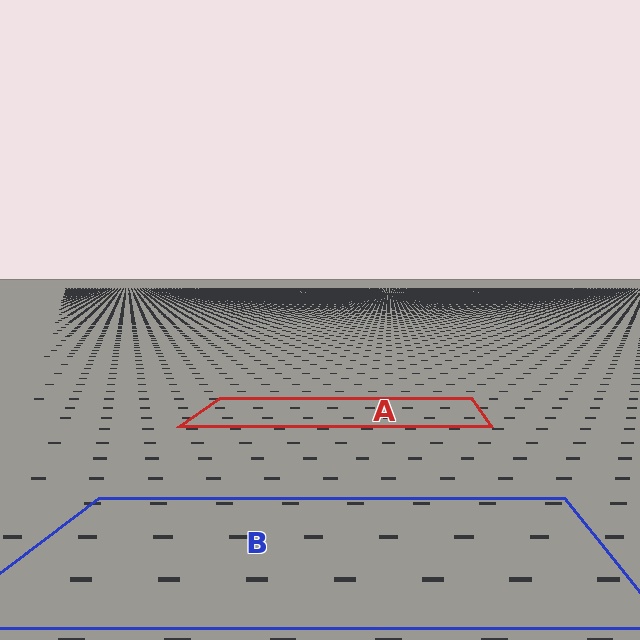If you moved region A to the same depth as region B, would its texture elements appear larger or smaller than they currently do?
They would appear larger. At a closer depth, the same texture elements are projected at a bigger on-screen size.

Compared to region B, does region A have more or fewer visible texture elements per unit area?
Region A has more texture elements per unit area — they are packed more densely because it is farther away.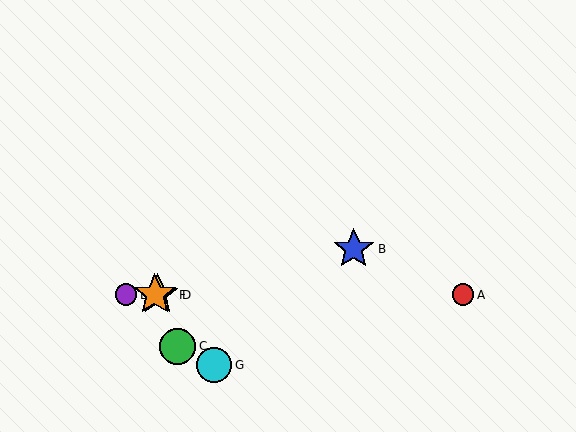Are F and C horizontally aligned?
No, F is at y≈295 and C is at y≈346.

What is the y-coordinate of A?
Object A is at y≈295.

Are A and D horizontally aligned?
Yes, both are at y≈295.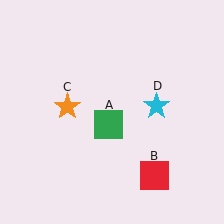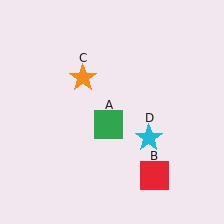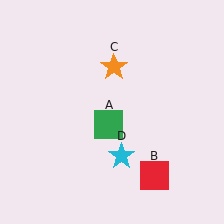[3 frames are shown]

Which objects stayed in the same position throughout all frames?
Green square (object A) and red square (object B) remained stationary.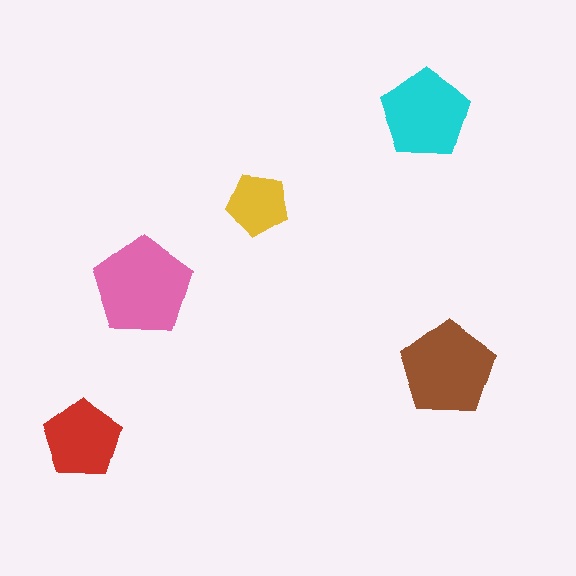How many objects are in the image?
There are 5 objects in the image.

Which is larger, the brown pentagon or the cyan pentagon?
The brown one.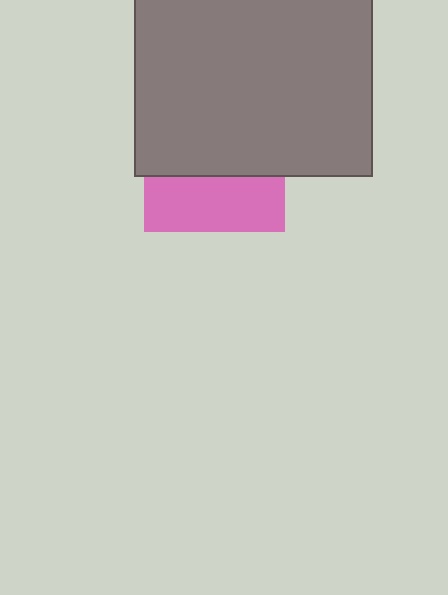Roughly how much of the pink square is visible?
A small part of it is visible (roughly 39%).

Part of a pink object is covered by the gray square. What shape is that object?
It is a square.